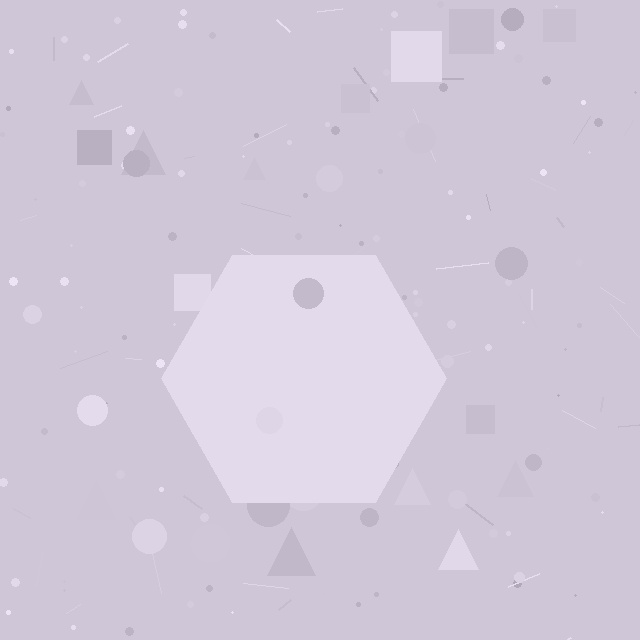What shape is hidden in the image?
A hexagon is hidden in the image.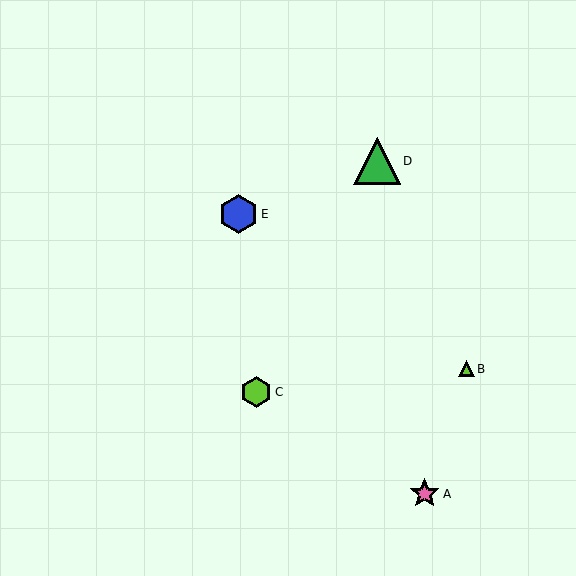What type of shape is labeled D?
Shape D is a green triangle.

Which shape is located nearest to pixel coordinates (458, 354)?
The lime triangle (labeled B) at (466, 369) is nearest to that location.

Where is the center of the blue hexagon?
The center of the blue hexagon is at (239, 214).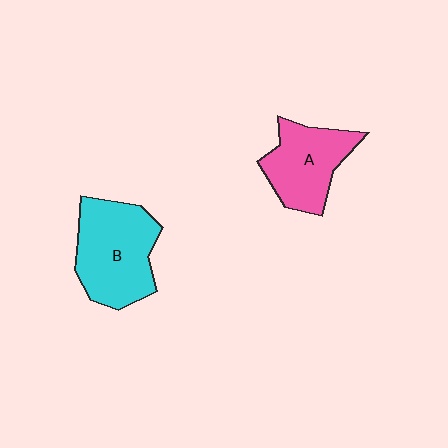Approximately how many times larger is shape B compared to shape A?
Approximately 1.3 times.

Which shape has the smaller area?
Shape A (pink).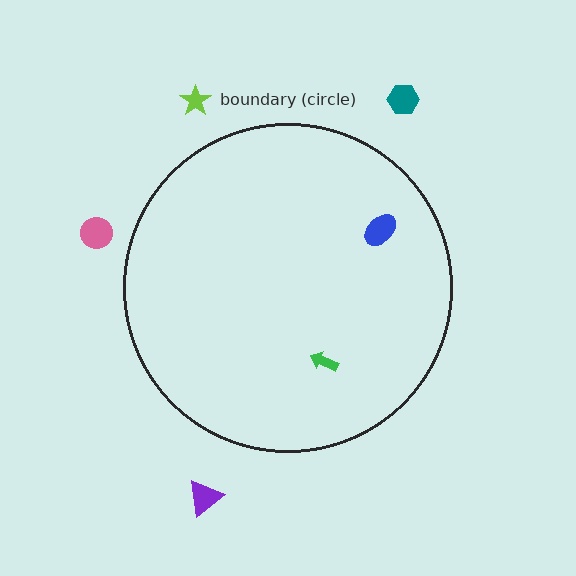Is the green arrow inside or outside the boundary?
Inside.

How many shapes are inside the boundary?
2 inside, 4 outside.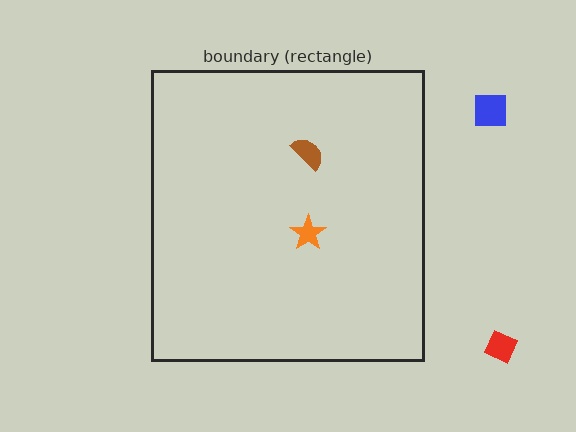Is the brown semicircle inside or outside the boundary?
Inside.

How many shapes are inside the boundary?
2 inside, 2 outside.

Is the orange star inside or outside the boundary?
Inside.